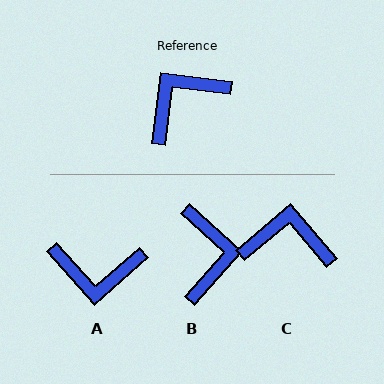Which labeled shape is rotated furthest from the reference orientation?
A, about 139 degrees away.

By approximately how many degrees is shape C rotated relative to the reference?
Approximately 43 degrees clockwise.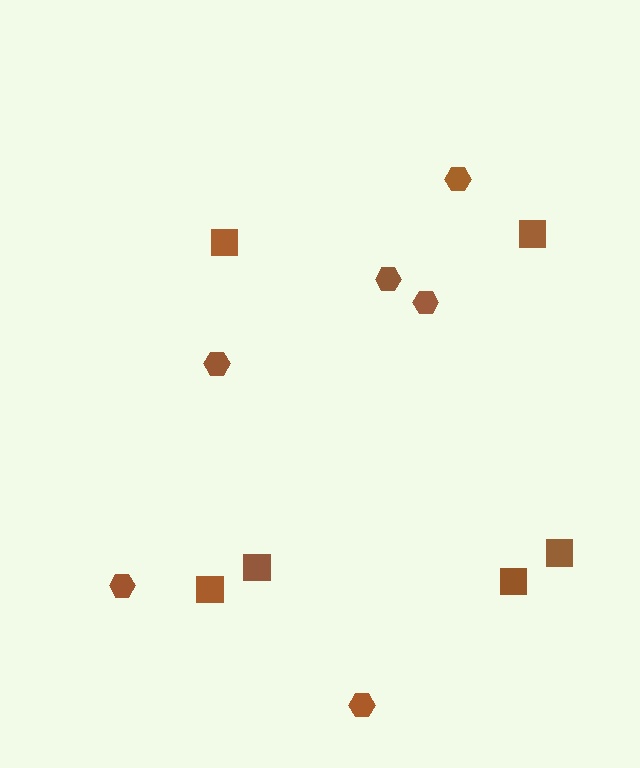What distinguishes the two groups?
There are 2 groups: one group of squares (6) and one group of hexagons (6).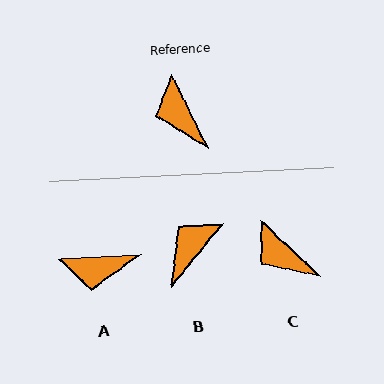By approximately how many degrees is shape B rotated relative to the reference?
Approximately 65 degrees clockwise.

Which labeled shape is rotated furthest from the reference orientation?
A, about 68 degrees away.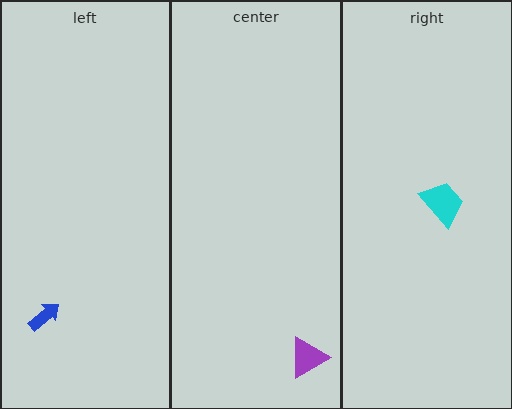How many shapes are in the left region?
1.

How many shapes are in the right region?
1.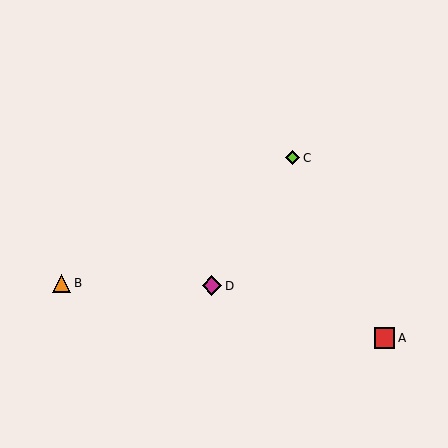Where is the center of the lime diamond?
The center of the lime diamond is at (292, 158).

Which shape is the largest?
The red square (labeled A) is the largest.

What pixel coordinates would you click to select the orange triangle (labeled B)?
Click at (62, 283) to select the orange triangle B.